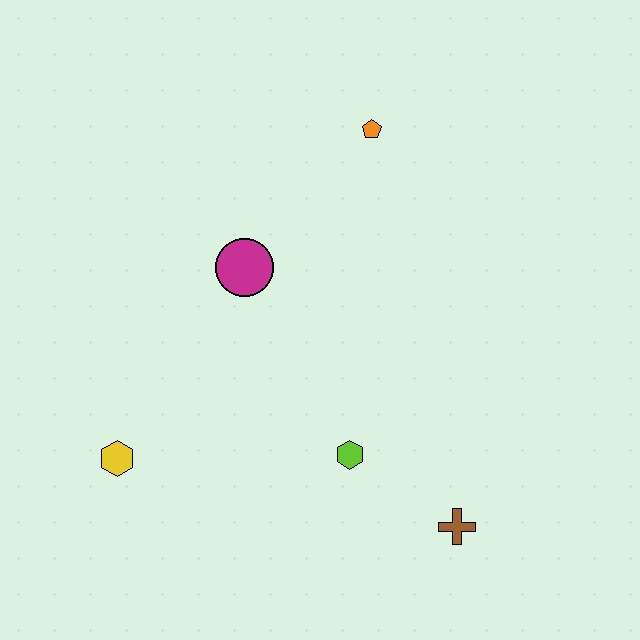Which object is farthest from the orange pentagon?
The yellow hexagon is farthest from the orange pentagon.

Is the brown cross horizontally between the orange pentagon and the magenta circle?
No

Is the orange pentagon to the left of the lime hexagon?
No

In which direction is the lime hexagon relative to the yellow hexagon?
The lime hexagon is to the right of the yellow hexagon.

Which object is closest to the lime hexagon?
The brown cross is closest to the lime hexagon.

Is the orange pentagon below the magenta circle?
No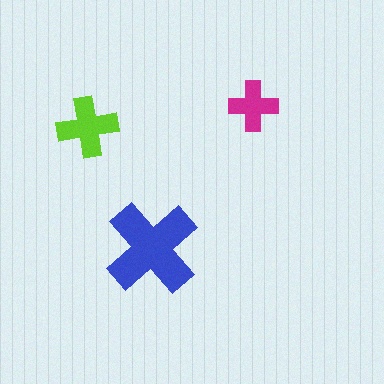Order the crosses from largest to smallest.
the blue one, the lime one, the magenta one.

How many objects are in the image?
There are 3 objects in the image.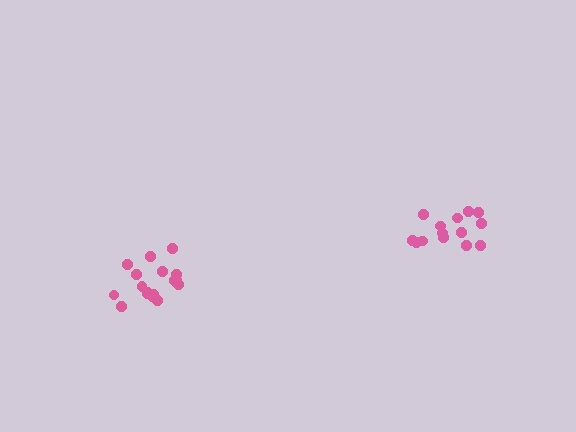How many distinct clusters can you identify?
There are 2 distinct clusters.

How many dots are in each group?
Group 1: 14 dots, Group 2: 17 dots (31 total).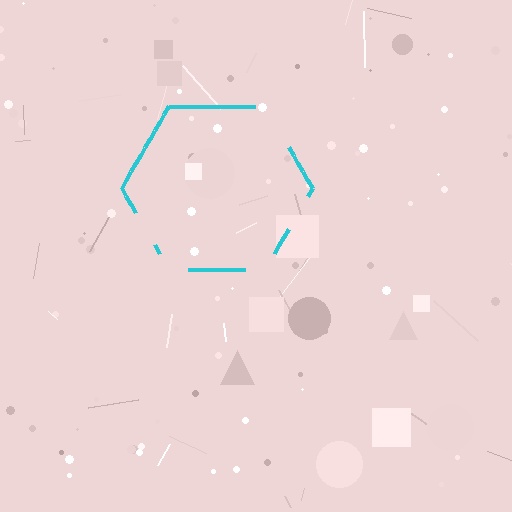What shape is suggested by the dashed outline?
The dashed outline suggests a hexagon.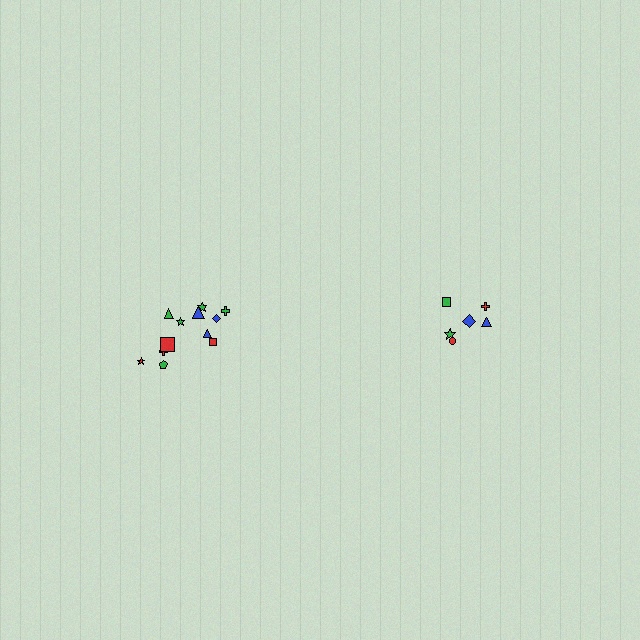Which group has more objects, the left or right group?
The left group.